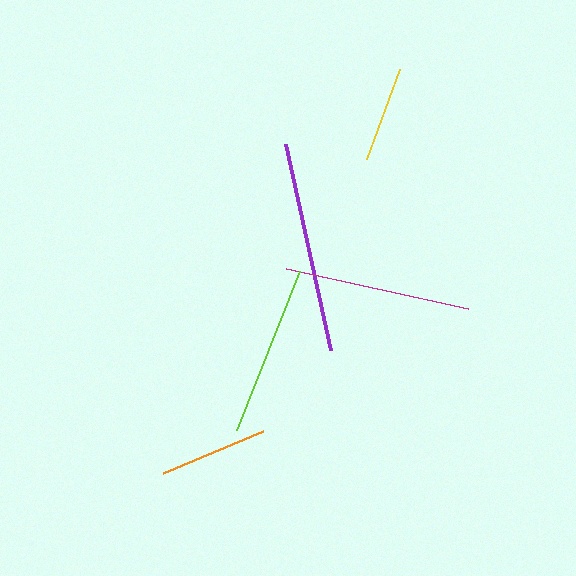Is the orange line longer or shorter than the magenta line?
The magenta line is longer than the orange line.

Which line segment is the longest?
The purple line is the longest at approximately 211 pixels.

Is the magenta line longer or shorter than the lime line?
The magenta line is longer than the lime line.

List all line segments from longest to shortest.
From longest to shortest: purple, magenta, lime, orange, yellow.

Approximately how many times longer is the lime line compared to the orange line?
The lime line is approximately 1.6 times the length of the orange line.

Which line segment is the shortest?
The yellow line is the shortest at approximately 95 pixels.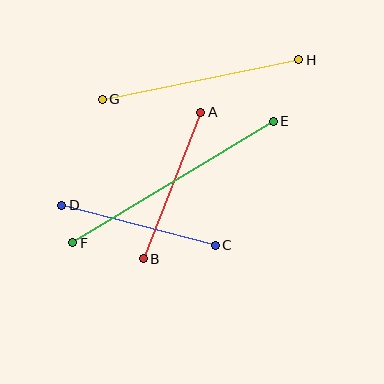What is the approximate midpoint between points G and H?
The midpoint is at approximately (200, 79) pixels.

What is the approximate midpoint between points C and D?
The midpoint is at approximately (138, 225) pixels.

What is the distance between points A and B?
The distance is approximately 157 pixels.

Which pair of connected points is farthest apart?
Points E and F are farthest apart.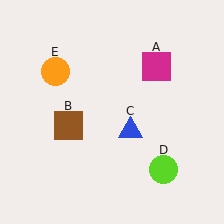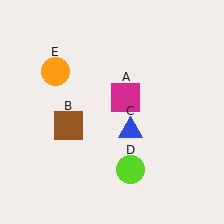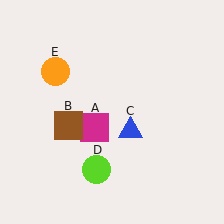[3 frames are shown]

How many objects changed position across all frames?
2 objects changed position: magenta square (object A), lime circle (object D).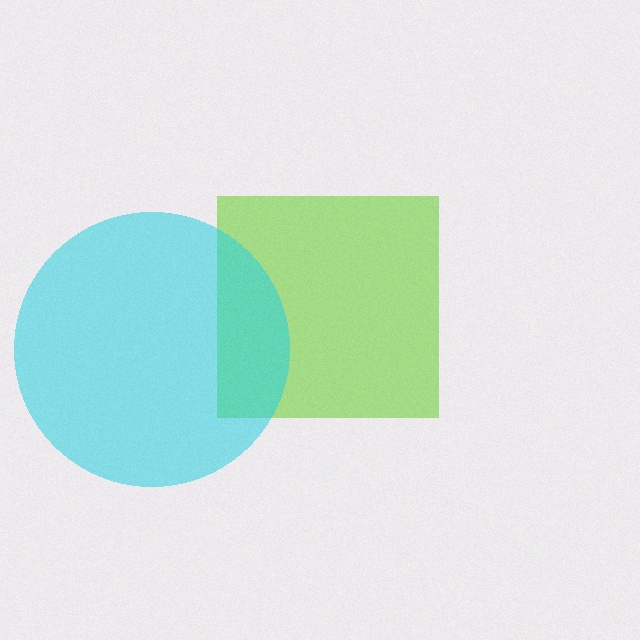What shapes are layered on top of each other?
The layered shapes are: a lime square, a cyan circle.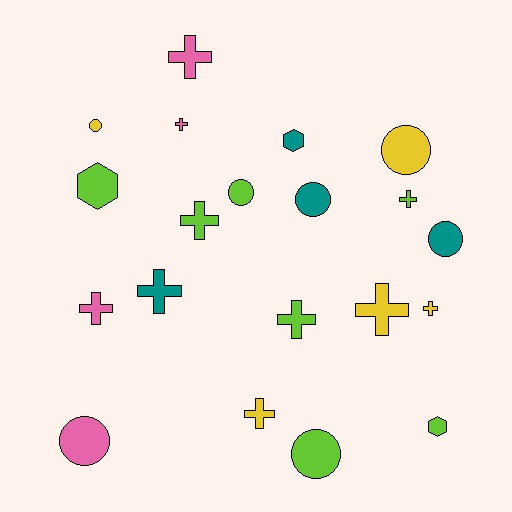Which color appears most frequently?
Lime, with 7 objects.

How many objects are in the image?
There are 20 objects.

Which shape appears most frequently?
Cross, with 10 objects.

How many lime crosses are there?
There are 3 lime crosses.